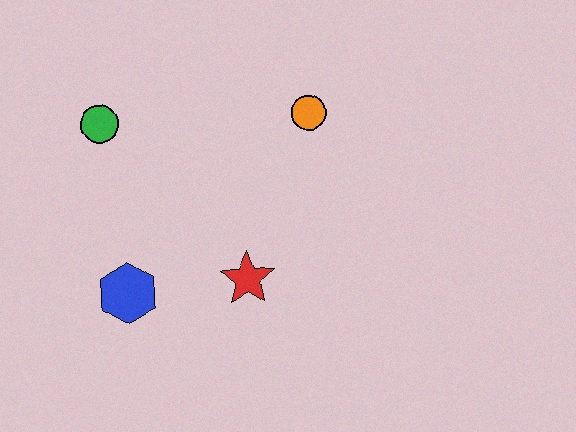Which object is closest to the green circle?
The blue hexagon is closest to the green circle.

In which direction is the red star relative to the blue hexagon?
The red star is to the right of the blue hexagon.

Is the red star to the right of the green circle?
Yes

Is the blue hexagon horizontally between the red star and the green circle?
Yes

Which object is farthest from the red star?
The green circle is farthest from the red star.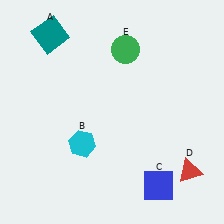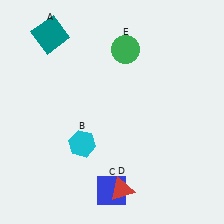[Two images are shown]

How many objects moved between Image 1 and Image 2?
2 objects moved between the two images.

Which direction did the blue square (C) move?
The blue square (C) moved left.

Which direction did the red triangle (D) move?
The red triangle (D) moved left.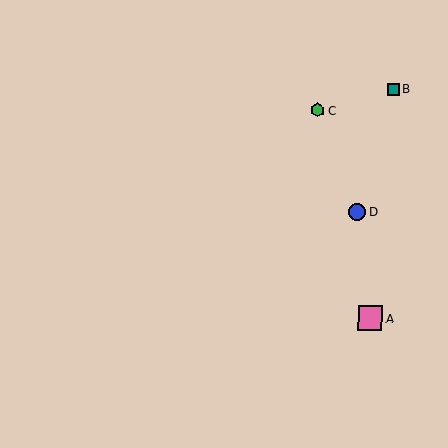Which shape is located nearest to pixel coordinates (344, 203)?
The blue circle (labeled D) at (358, 212) is nearest to that location.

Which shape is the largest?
The pink square (labeled A) is the largest.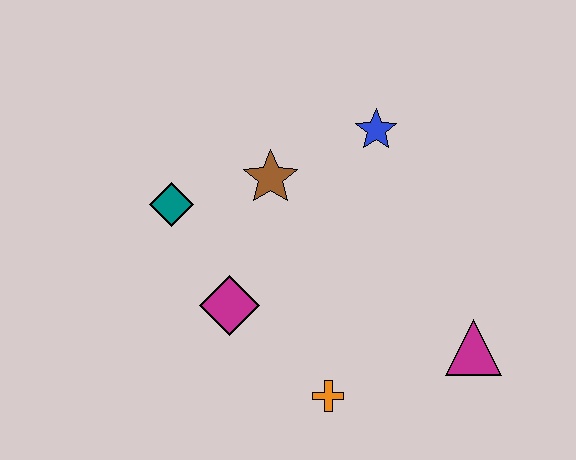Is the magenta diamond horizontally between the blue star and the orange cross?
No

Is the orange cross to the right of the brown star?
Yes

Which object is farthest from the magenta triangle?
The teal diamond is farthest from the magenta triangle.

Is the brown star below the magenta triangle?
No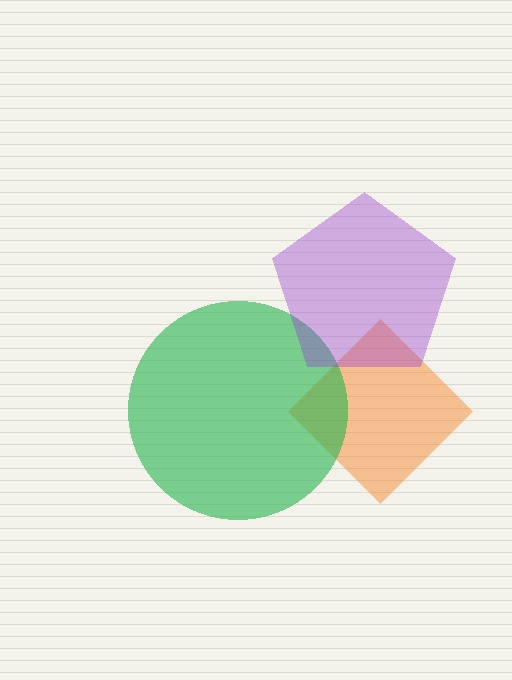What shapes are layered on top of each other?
The layered shapes are: an orange diamond, a green circle, a purple pentagon.